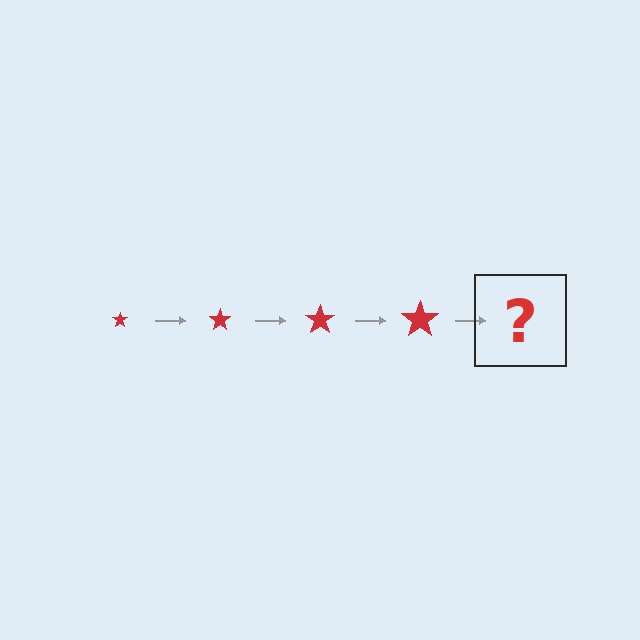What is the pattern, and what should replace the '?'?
The pattern is that the star gets progressively larger each step. The '?' should be a red star, larger than the previous one.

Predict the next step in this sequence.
The next step is a red star, larger than the previous one.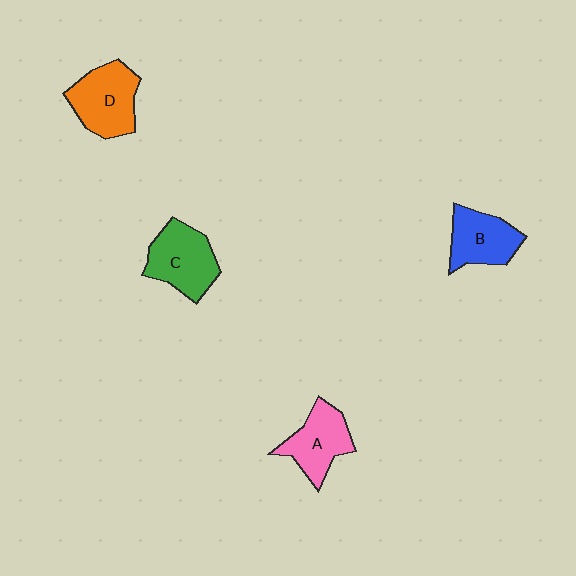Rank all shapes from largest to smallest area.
From largest to smallest: D (orange), C (green), A (pink), B (blue).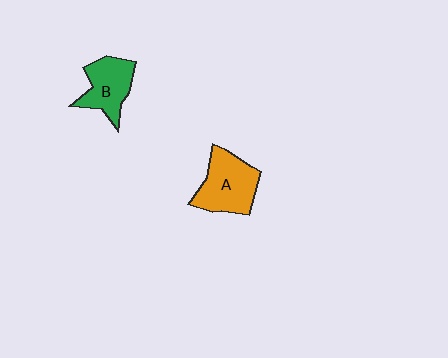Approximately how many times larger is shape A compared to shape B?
Approximately 1.2 times.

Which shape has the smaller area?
Shape B (green).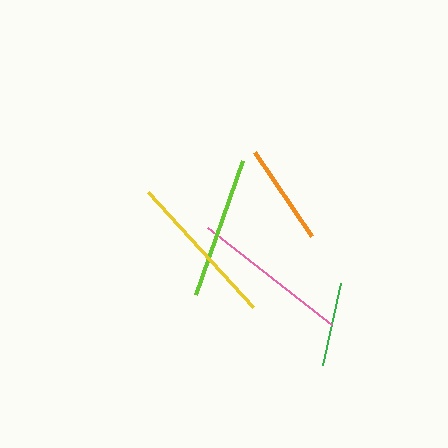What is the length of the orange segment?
The orange segment is approximately 101 pixels long.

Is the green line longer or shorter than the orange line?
The orange line is longer than the green line.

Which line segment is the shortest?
The green line is the shortest at approximately 84 pixels.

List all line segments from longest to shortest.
From longest to shortest: pink, yellow, lime, orange, green.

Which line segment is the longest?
The pink line is the longest at approximately 157 pixels.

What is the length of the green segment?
The green segment is approximately 84 pixels long.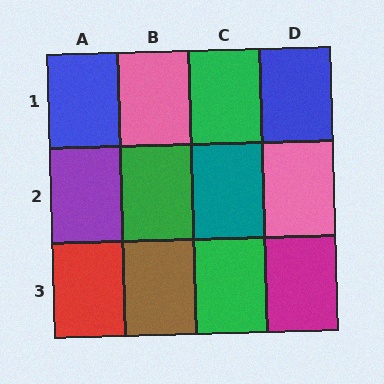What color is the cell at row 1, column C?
Green.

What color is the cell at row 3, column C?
Green.